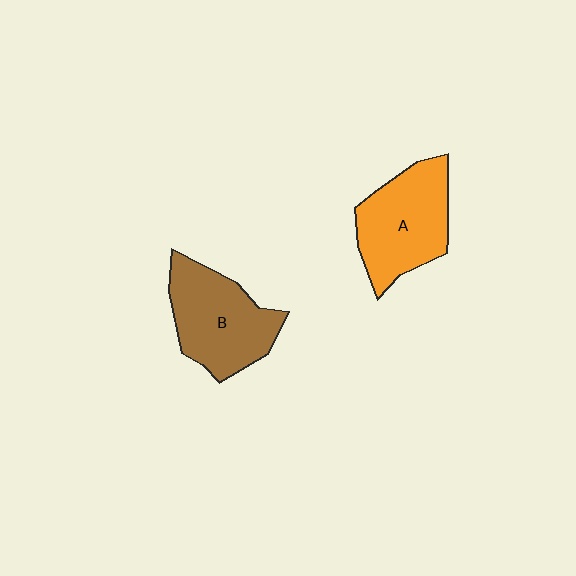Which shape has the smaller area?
Shape A (orange).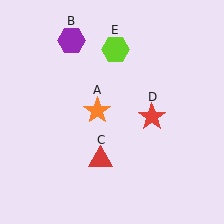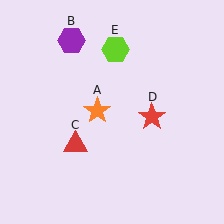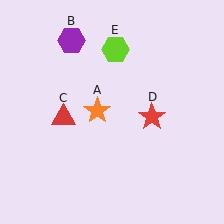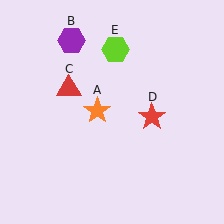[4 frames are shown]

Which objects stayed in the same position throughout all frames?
Orange star (object A) and purple hexagon (object B) and red star (object D) and lime hexagon (object E) remained stationary.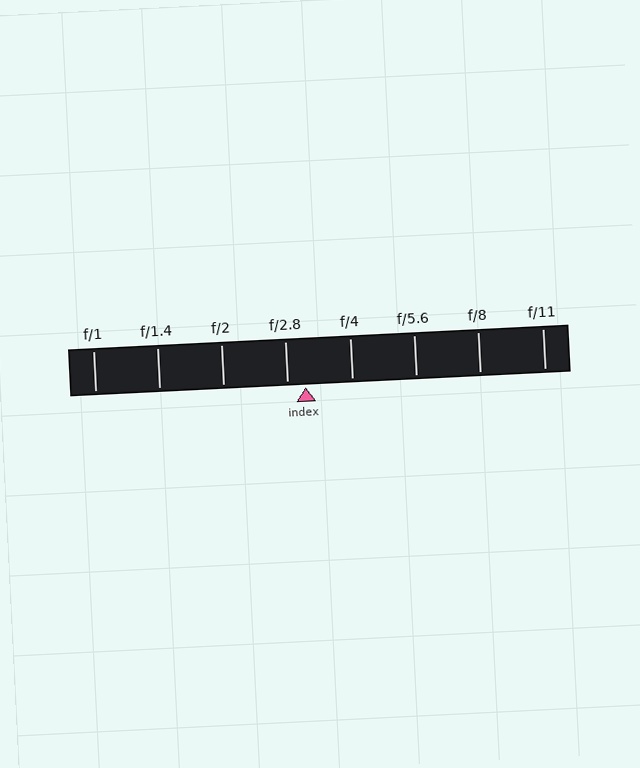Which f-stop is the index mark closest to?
The index mark is closest to f/2.8.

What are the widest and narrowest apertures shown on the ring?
The widest aperture shown is f/1 and the narrowest is f/11.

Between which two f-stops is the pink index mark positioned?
The index mark is between f/2.8 and f/4.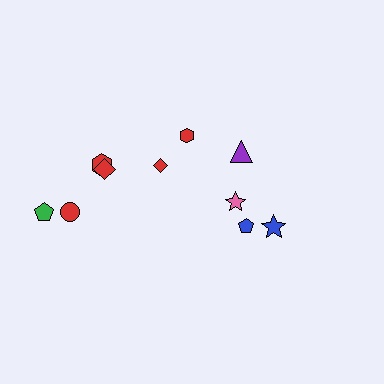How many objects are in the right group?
There are 4 objects.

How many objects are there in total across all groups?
There are 10 objects.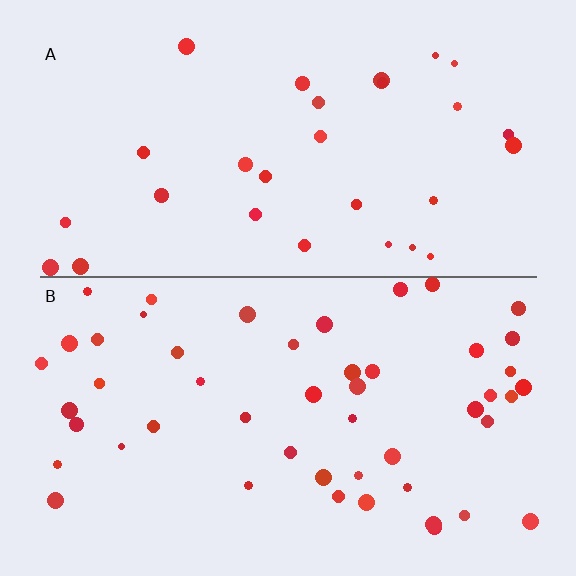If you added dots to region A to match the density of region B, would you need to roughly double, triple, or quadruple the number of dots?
Approximately double.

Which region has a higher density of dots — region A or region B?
B (the bottom).